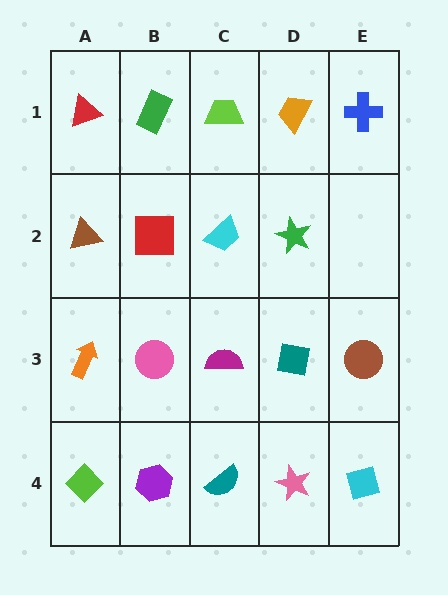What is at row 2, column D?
A green star.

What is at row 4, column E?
A cyan square.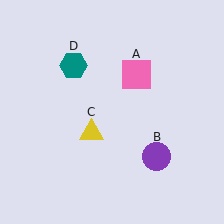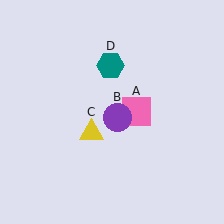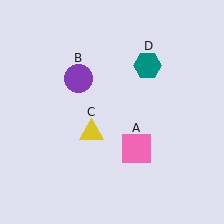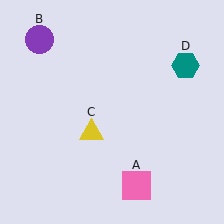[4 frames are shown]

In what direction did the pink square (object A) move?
The pink square (object A) moved down.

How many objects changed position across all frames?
3 objects changed position: pink square (object A), purple circle (object B), teal hexagon (object D).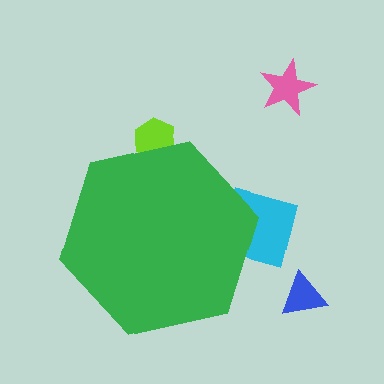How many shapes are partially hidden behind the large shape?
2 shapes are partially hidden.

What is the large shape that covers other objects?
A green hexagon.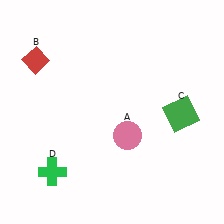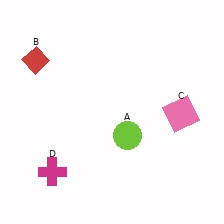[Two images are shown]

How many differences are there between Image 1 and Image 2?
There are 3 differences between the two images.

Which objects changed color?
A changed from pink to lime. C changed from green to pink. D changed from green to magenta.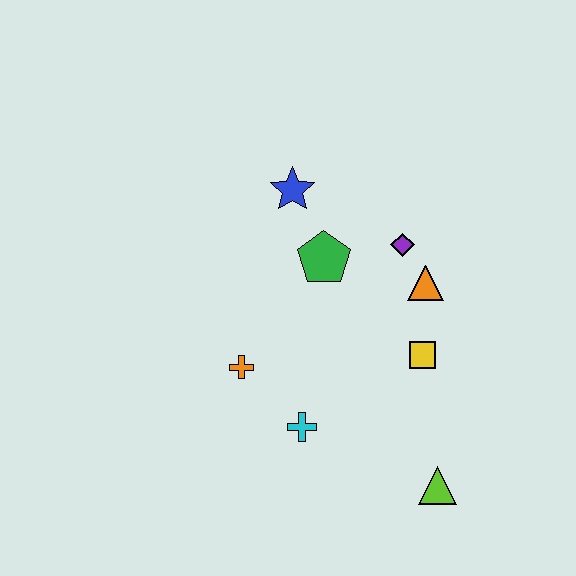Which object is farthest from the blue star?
The lime triangle is farthest from the blue star.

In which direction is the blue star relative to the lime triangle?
The blue star is above the lime triangle.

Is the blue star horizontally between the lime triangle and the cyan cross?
No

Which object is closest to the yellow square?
The orange triangle is closest to the yellow square.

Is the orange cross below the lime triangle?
No